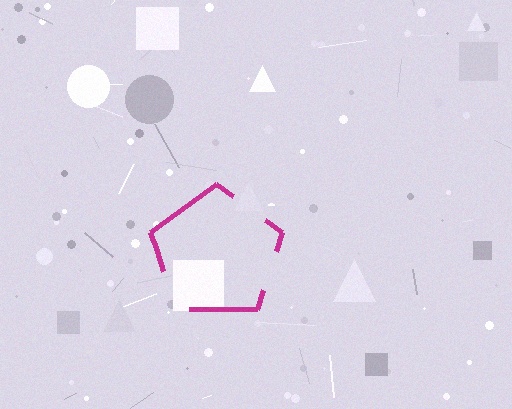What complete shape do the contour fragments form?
The contour fragments form a pentagon.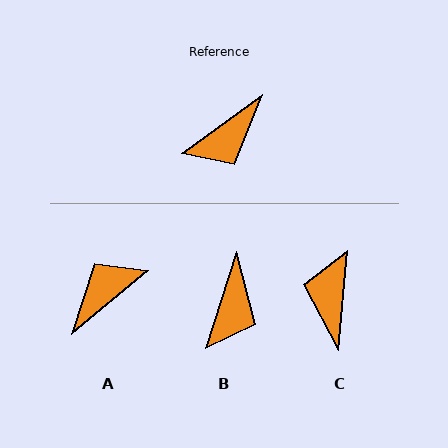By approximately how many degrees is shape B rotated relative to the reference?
Approximately 37 degrees counter-clockwise.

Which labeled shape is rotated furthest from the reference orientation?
A, about 176 degrees away.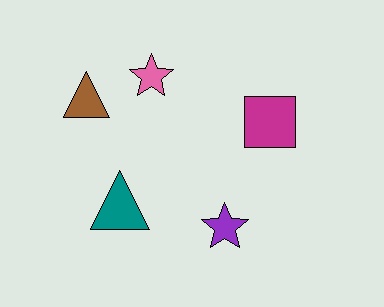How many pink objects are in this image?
There is 1 pink object.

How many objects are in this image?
There are 5 objects.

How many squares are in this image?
There is 1 square.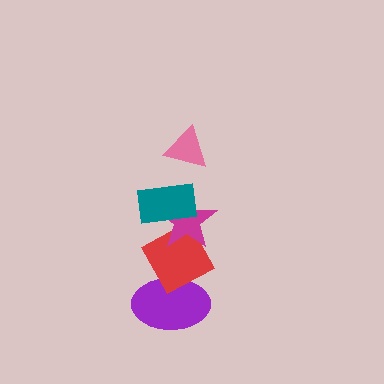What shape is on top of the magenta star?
The teal rectangle is on top of the magenta star.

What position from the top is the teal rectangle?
The teal rectangle is 2nd from the top.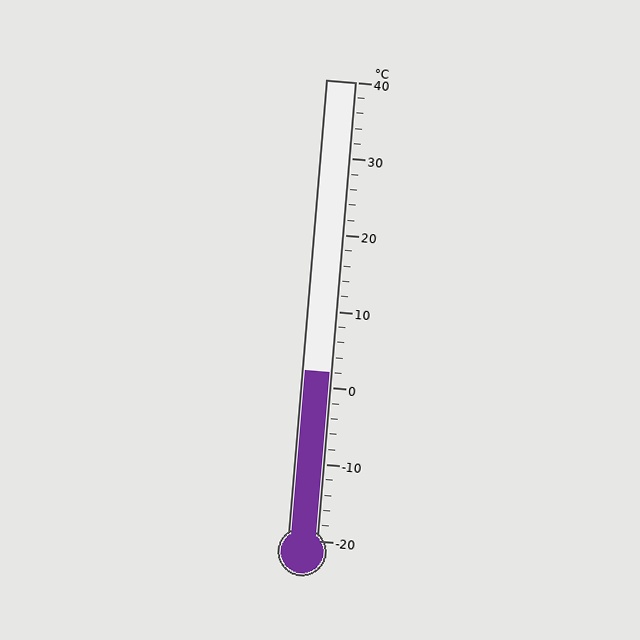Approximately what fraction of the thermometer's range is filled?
The thermometer is filled to approximately 35% of its range.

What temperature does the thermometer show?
The thermometer shows approximately 2°C.